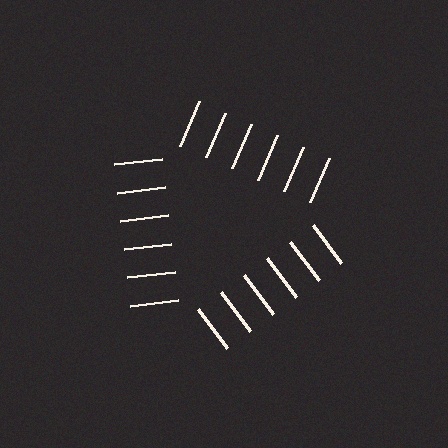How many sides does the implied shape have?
3 sides — the line-ends trace a triangle.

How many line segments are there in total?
18 — 6 along each of the 3 edges.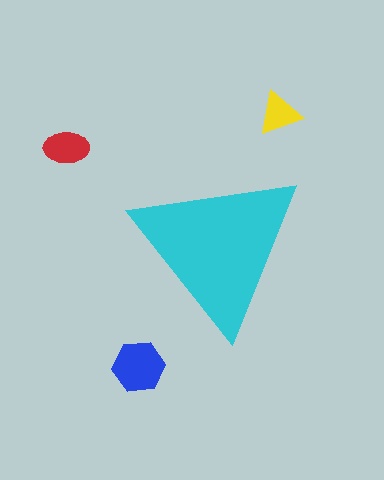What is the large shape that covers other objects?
A cyan triangle.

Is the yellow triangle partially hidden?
No, the yellow triangle is fully visible.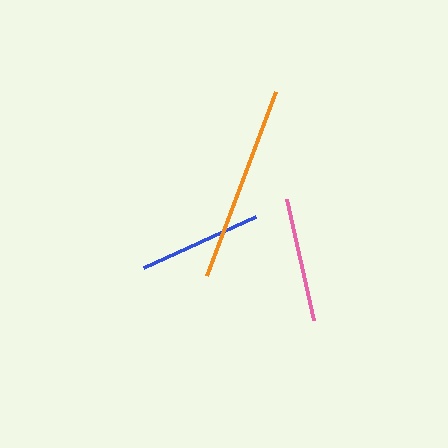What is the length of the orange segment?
The orange segment is approximately 197 pixels long.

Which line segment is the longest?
The orange line is the longest at approximately 197 pixels.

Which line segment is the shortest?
The blue line is the shortest at approximately 123 pixels.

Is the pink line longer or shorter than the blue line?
The pink line is longer than the blue line.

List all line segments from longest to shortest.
From longest to shortest: orange, pink, blue.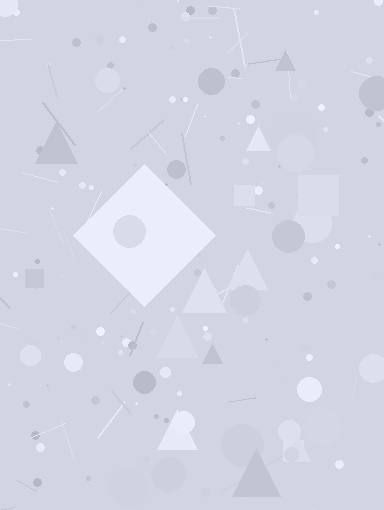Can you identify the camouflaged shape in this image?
The camouflaged shape is a diamond.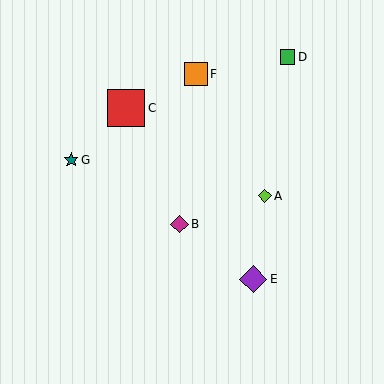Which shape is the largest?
The red square (labeled C) is the largest.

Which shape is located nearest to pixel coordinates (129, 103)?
The red square (labeled C) at (126, 108) is nearest to that location.